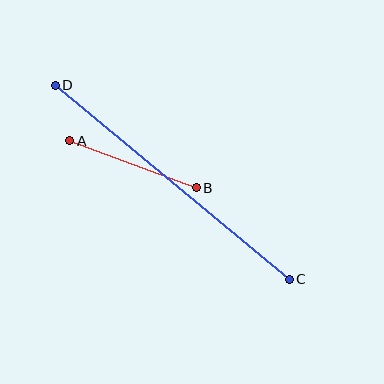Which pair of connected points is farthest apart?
Points C and D are farthest apart.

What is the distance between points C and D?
The distance is approximately 304 pixels.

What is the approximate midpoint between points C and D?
The midpoint is at approximately (172, 182) pixels.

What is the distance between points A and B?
The distance is approximately 135 pixels.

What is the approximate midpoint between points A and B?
The midpoint is at approximately (133, 164) pixels.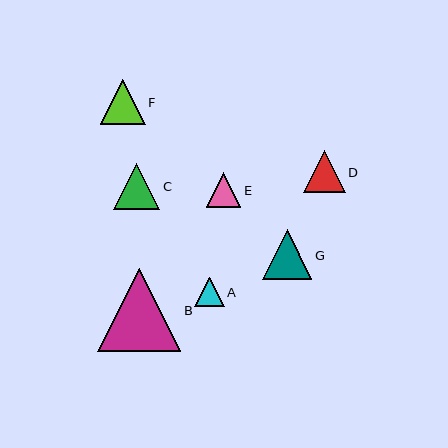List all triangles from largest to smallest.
From largest to smallest: B, G, C, F, D, E, A.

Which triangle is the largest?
Triangle B is the largest with a size of approximately 83 pixels.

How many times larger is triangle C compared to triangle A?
Triangle C is approximately 1.6 times the size of triangle A.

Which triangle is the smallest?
Triangle A is the smallest with a size of approximately 29 pixels.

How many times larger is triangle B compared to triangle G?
Triangle B is approximately 1.7 times the size of triangle G.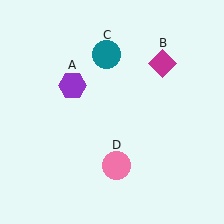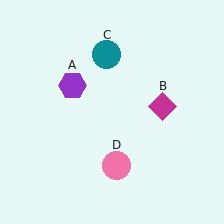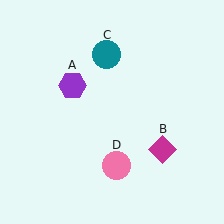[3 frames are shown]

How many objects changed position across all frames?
1 object changed position: magenta diamond (object B).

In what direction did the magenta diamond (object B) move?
The magenta diamond (object B) moved down.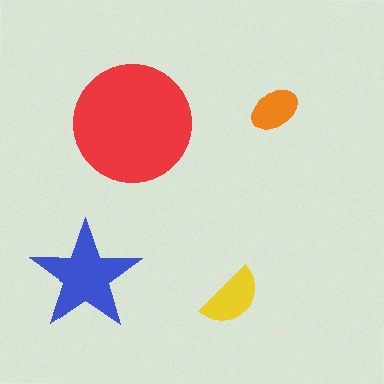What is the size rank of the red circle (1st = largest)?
1st.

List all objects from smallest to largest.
The orange ellipse, the yellow semicircle, the blue star, the red circle.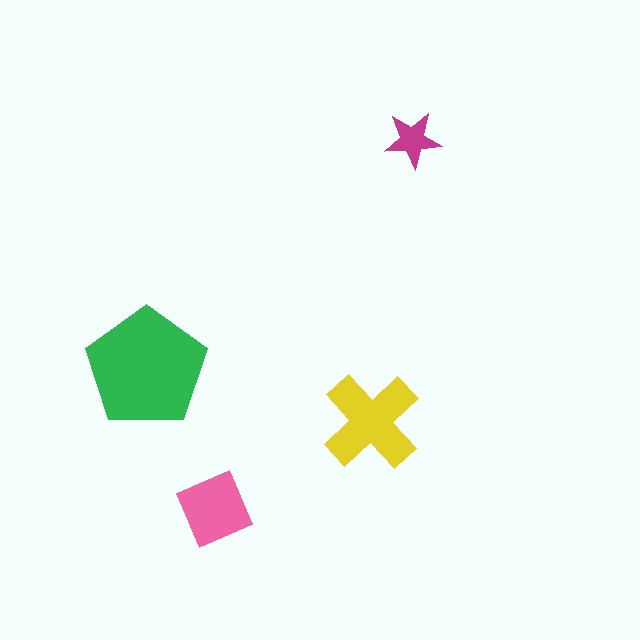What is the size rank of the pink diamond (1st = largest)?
3rd.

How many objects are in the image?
There are 4 objects in the image.